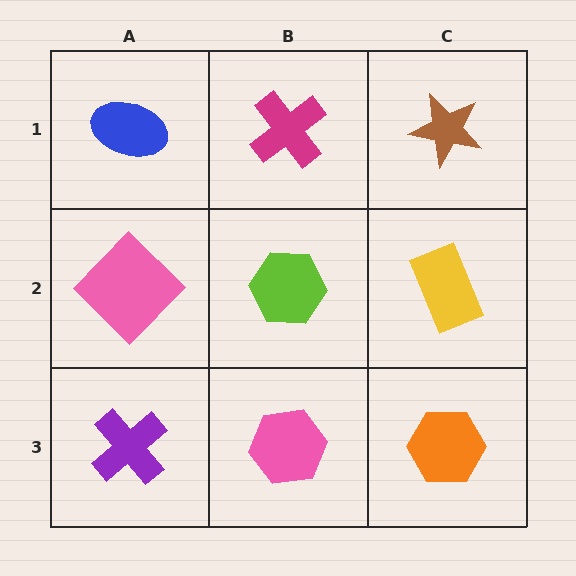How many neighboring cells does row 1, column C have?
2.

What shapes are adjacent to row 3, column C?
A yellow rectangle (row 2, column C), a pink hexagon (row 3, column B).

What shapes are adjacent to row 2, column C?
A brown star (row 1, column C), an orange hexagon (row 3, column C), a lime hexagon (row 2, column B).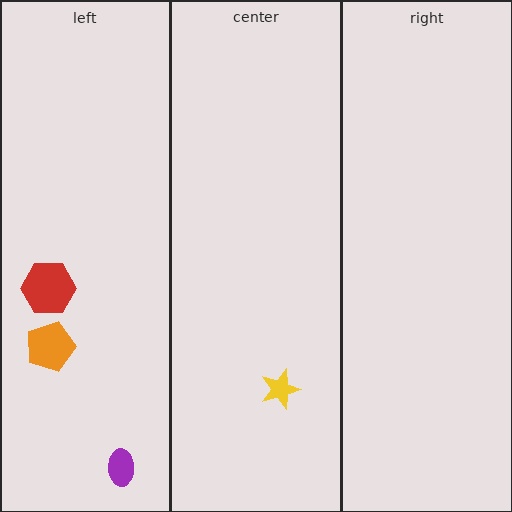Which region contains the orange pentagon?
The left region.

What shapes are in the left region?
The purple ellipse, the red hexagon, the orange pentagon.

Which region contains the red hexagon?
The left region.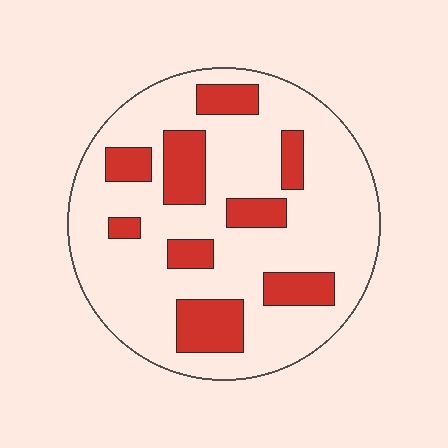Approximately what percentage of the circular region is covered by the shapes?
Approximately 25%.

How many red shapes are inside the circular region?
9.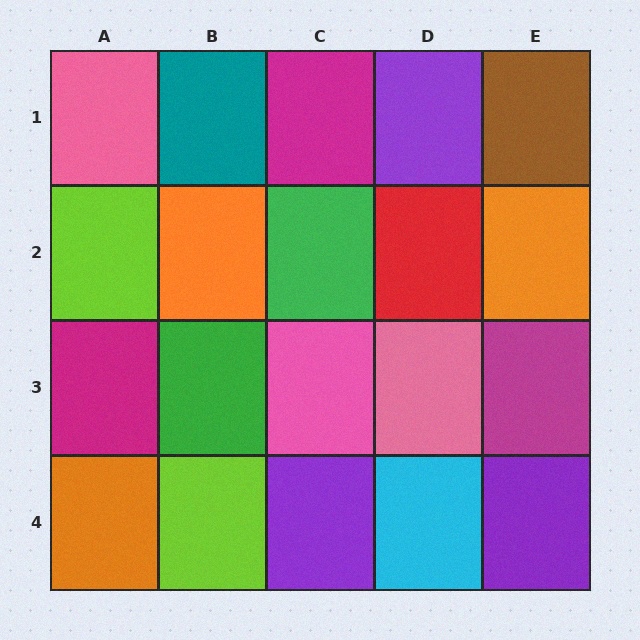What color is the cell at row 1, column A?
Pink.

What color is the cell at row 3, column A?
Magenta.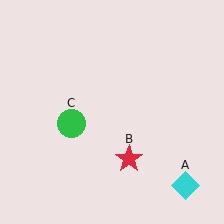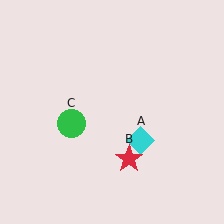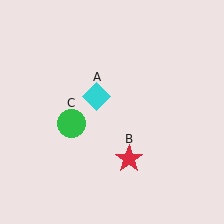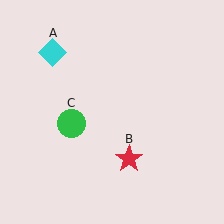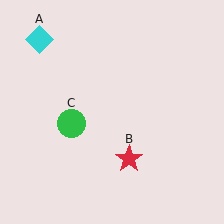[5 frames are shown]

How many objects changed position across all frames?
1 object changed position: cyan diamond (object A).